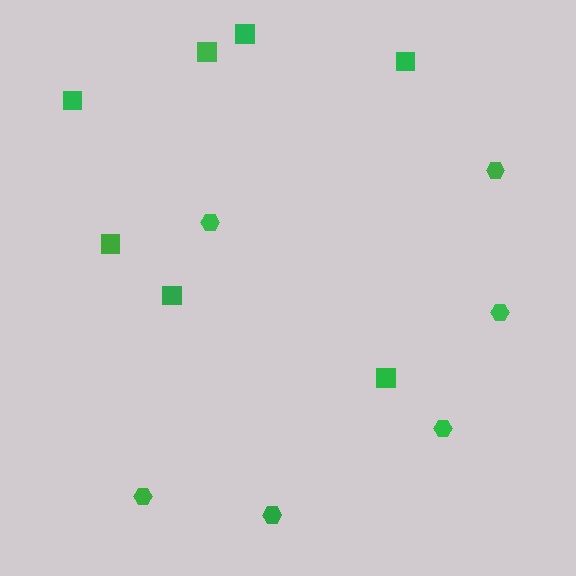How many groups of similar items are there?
There are 2 groups: one group of squares (7) and one group of hexagons (6).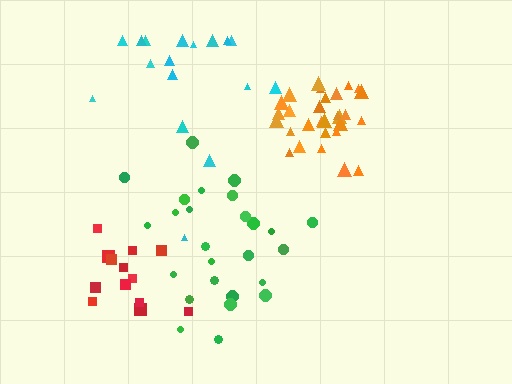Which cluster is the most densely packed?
Orange.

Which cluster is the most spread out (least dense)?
Cyan.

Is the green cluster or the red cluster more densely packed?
Red.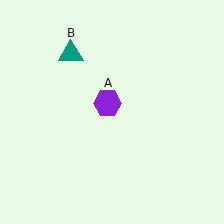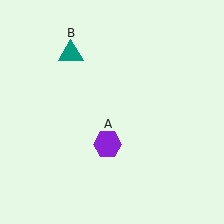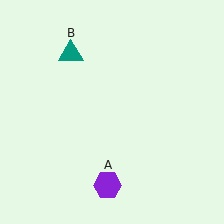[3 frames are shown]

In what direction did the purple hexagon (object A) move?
The purple hexagon (object A) moved down.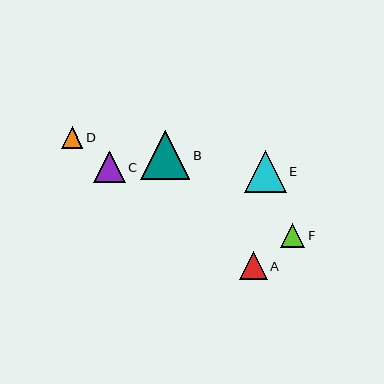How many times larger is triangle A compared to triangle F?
Triangle A is approximately 1.2 times the size of triangle F.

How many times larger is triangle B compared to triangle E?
Triangle B is approximately 1.2 times the size of triangle E.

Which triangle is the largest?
Triangle B is the largest with a size of approximately 49 pixels.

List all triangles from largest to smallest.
From largest to smallest: B, E, C, A, F, D.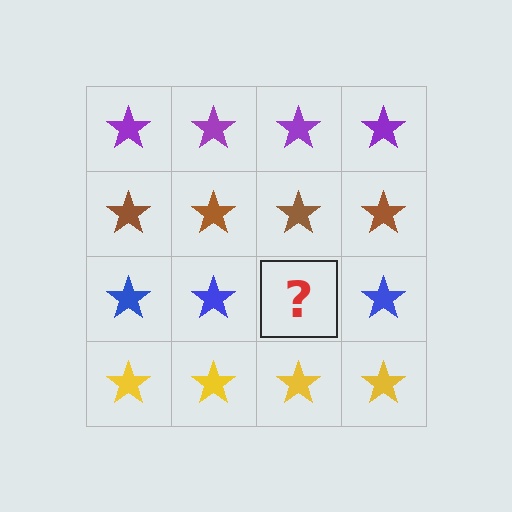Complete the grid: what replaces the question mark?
The question mark should be replaced with a blue star.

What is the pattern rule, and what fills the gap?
The rule is that each row has a consistent color. The gap should be filled with a blue star.